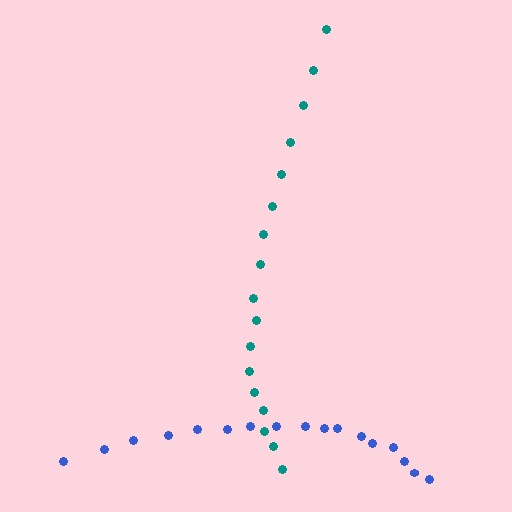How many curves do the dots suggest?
There are 2 distinct paths.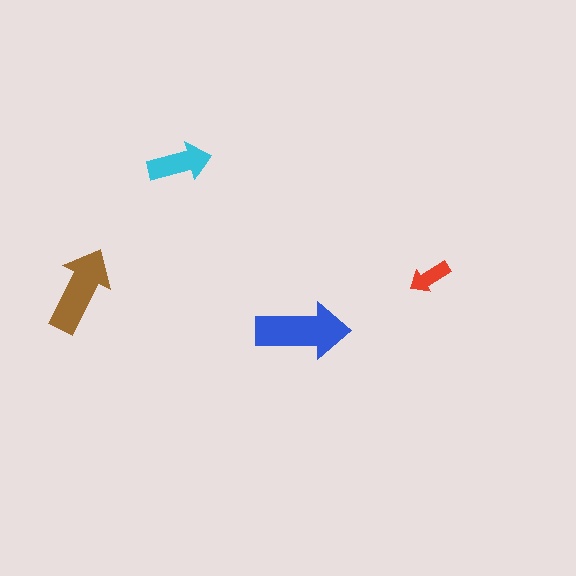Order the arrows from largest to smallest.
the blue one, the brown one, the cyan one, the red one.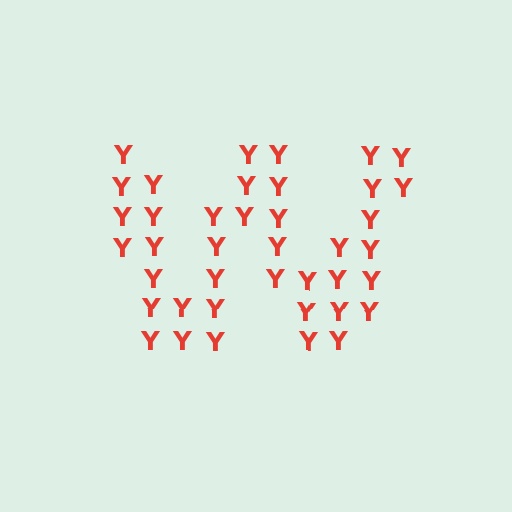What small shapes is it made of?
It is made of small letter Y's.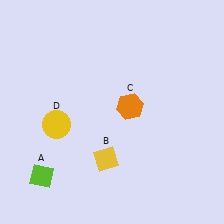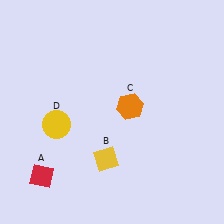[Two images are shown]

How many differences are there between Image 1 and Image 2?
There is 1 difference between the two images.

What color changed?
The diamond (A) changed from lime in Image 1 to red in Image 2.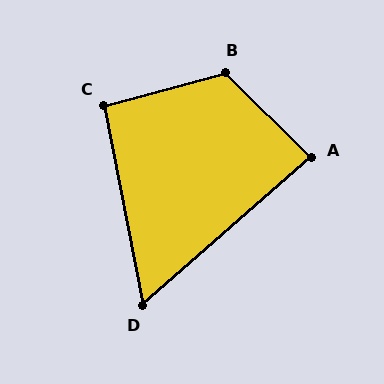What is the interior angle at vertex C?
Approximately 94 degrees (approximately right).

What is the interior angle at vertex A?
Approximately 86 degrees (approximately right).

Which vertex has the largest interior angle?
B, at approximately 120 degrees.